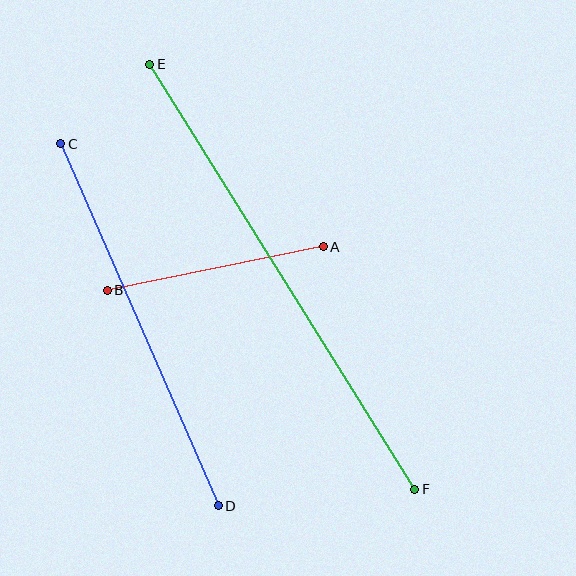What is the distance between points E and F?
The distance is approximately 501 pixels.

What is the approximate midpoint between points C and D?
The midpoint is at approximately (139, 325) pixels.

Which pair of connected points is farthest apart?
Points E and F are farthest apart.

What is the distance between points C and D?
The distance is approximately 394 pixels.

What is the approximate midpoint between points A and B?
The midpoint is at approximately (215, 268) pixels.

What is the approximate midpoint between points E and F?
The midpoint is at approximately (282, 277) pixels.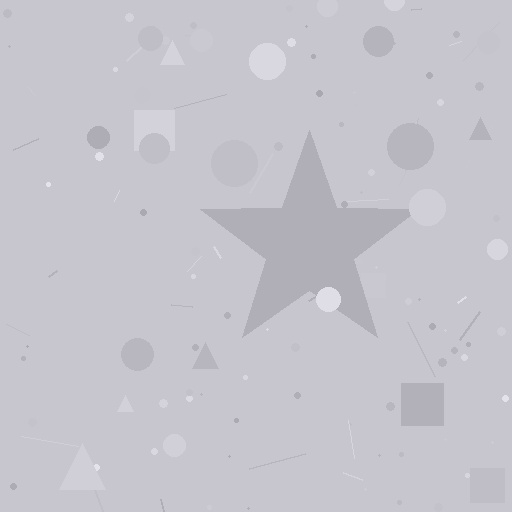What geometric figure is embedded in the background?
A star is embedded in the background.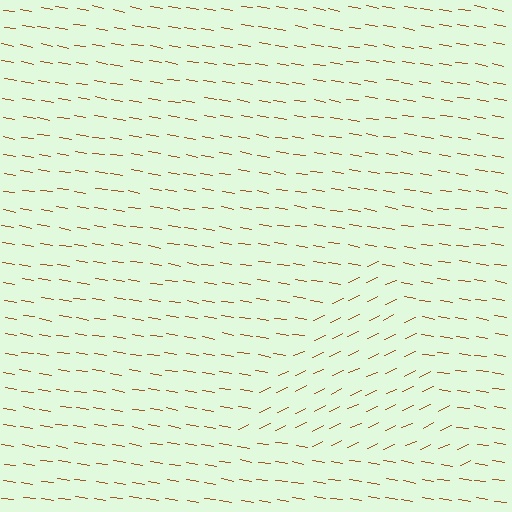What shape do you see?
I see a triangle.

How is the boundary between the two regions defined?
The boundary is defined purely by a change in line orientation (approximately 35 degrees difference). All lines are the same color and thickness.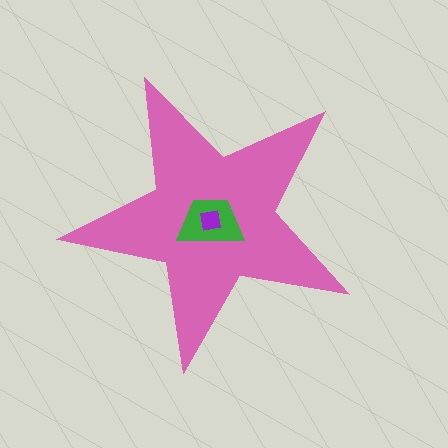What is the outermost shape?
The pink star.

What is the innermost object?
The purple square.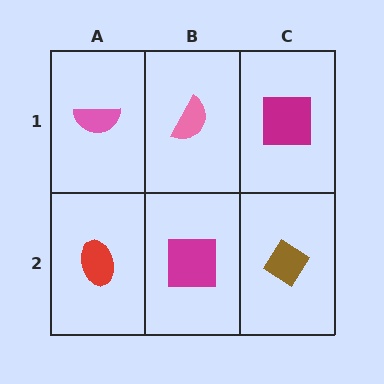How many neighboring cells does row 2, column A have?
2.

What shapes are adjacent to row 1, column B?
A magenta square (row 2, column B), a pink semicircle (row 1, column A), a magenta square (row 1, column C).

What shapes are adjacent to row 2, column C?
A magenta square (row 1, column C), a magenta square (row 2, column B).